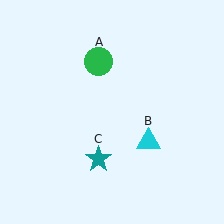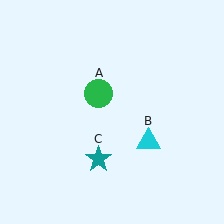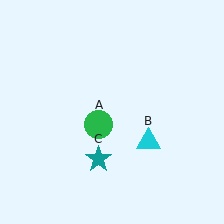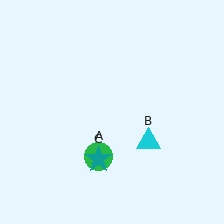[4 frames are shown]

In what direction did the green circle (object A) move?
The green circle (object A) moved down.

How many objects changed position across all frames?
1 object changed position: green circle (object A).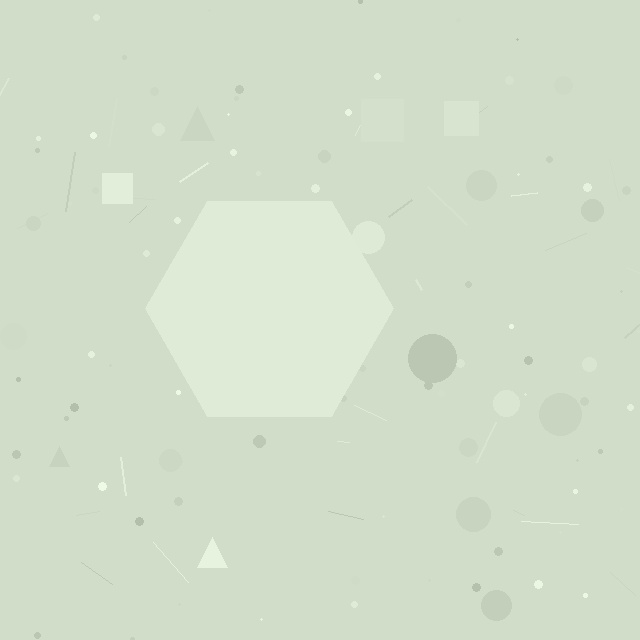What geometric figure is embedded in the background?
A hexagon is embedded in the background.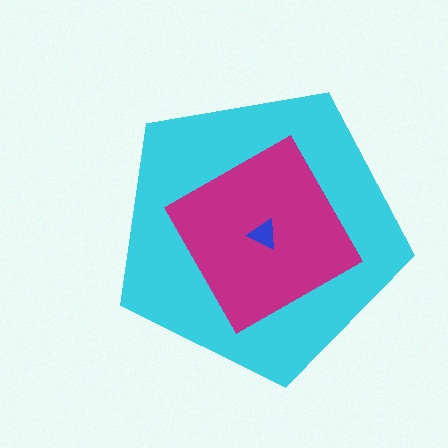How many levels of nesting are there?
3.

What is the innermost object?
The blue triangle.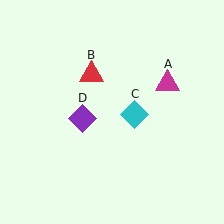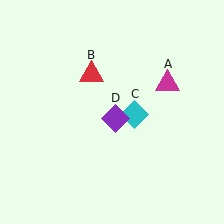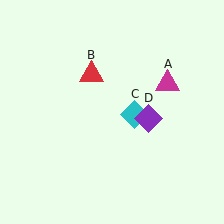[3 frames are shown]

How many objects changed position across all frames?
1 object changed position: purple diamond (object D).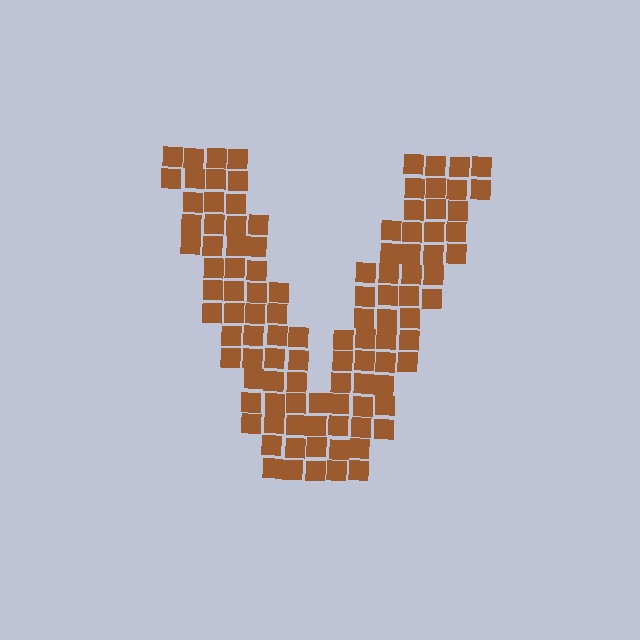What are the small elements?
The small elements are squares.